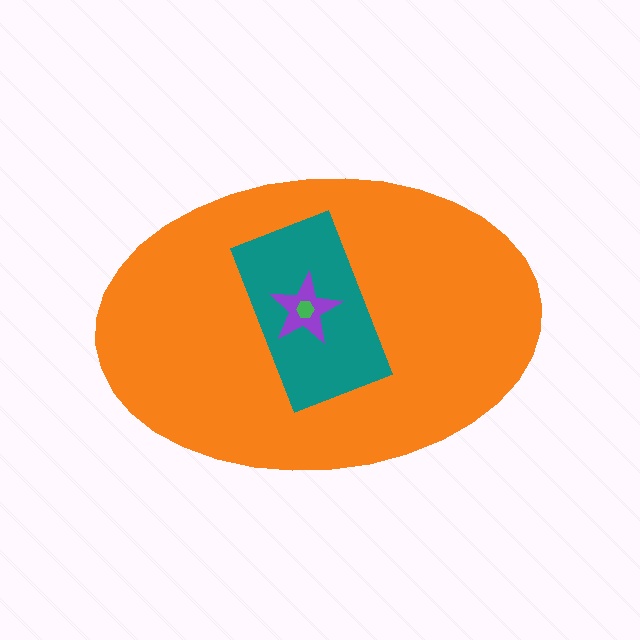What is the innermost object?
The green hexagon.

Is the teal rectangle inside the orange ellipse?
Yes.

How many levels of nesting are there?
4.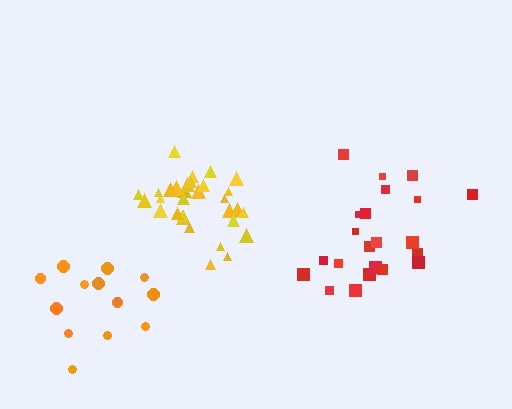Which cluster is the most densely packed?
Yellow.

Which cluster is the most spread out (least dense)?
Red.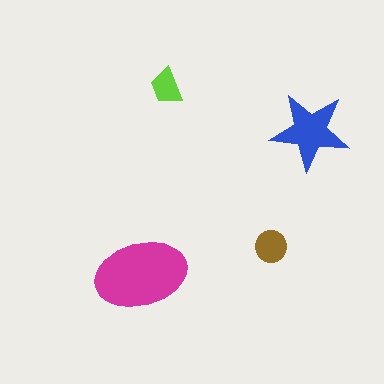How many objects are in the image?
There are 4 objects in the image.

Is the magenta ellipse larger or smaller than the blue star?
Larger.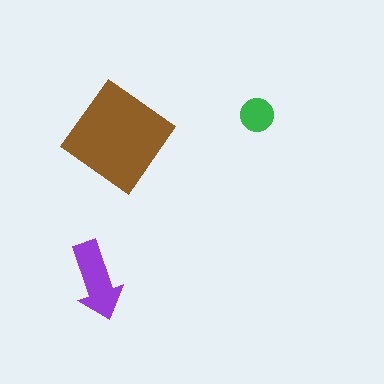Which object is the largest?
The brown diamond.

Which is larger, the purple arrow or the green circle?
The purple arrow.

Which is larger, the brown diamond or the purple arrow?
The brown diamond.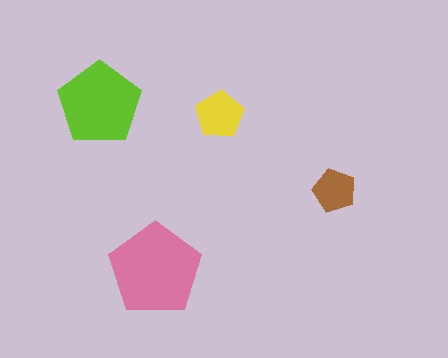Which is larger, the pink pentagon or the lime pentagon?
The pink one.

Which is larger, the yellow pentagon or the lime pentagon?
The lime one.